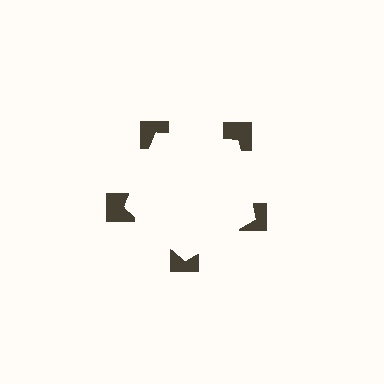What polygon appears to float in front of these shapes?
An illusory pentagon — its edges are inferred from the aligned wedge cuts in the notched squares, not physically drawn.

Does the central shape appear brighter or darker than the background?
It typically appears slightly brighter than the background, even though no actual brightness change is drawn.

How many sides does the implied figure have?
5 sides.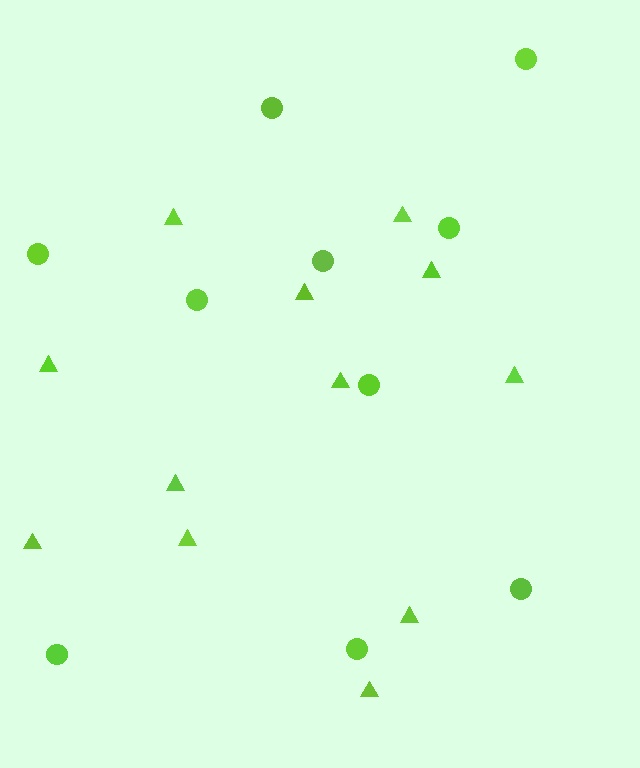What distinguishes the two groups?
There are 2 groups: one group of circles (10) and one group of triangles (12).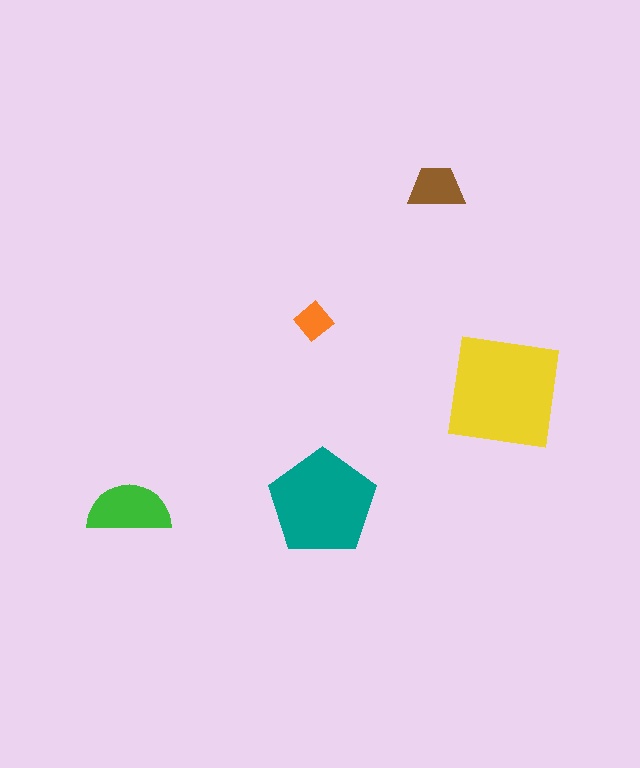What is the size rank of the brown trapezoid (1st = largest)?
4th.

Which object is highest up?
The brown trapezoid is topmost.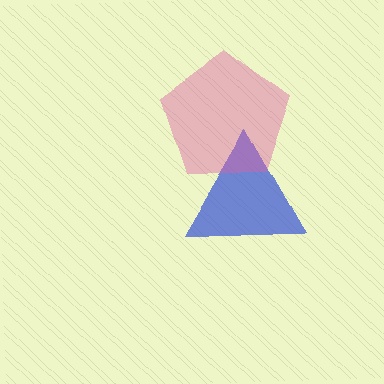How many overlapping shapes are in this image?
There are 2 overlapping shapes in the image.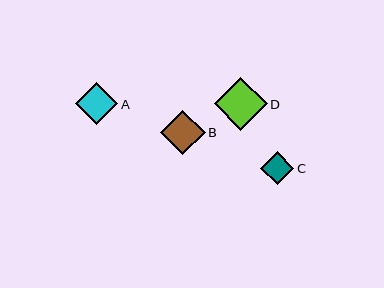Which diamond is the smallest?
Diamond C is the smallest with a size of approximately 33 pixels.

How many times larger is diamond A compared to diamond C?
Diamond A is approximately 1.3 times the size of diamond C.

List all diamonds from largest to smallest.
From largest to smallest: D, B, A, C.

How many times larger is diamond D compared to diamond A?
Diamond D is approximately 1.3 times the size of diamond A.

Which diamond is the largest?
Diamond D is the largest with a size of approximately 53 pixels.